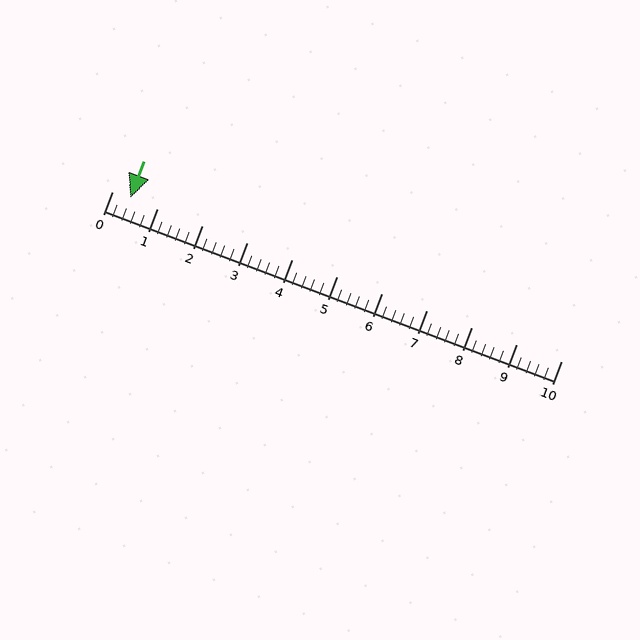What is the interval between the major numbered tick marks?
The major tick marks are spaced 1 units apart.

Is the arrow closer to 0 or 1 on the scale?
The arrow is closer to 0.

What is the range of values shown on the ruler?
The ruler shows values from 0 to 10.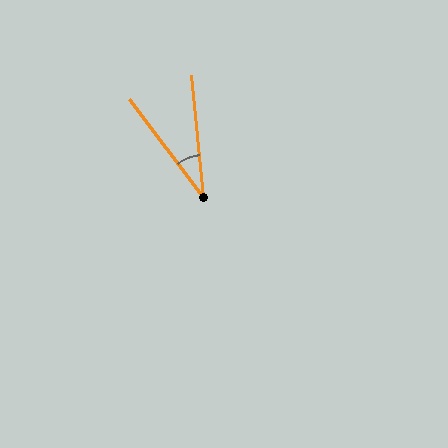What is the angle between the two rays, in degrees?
Approximately 32 degrees.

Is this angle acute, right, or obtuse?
It is acute.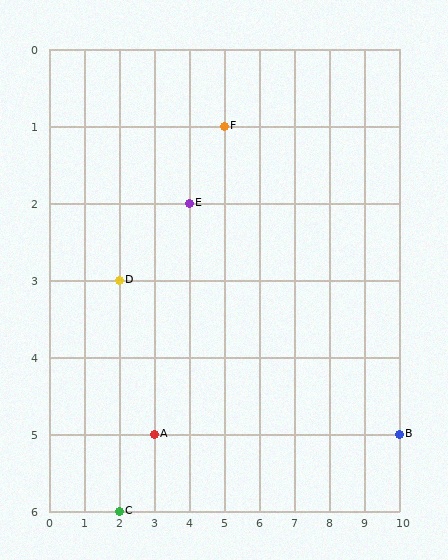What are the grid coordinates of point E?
Point E is at grid coordinates (4, 2).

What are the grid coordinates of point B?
Point B is at grid coordinates (10, 5).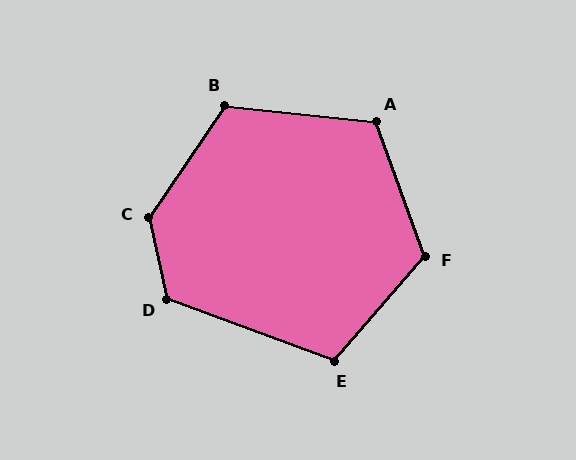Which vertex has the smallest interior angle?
E, at approximately 111 degrees.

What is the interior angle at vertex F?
Approximately 119 degrees (obtuse).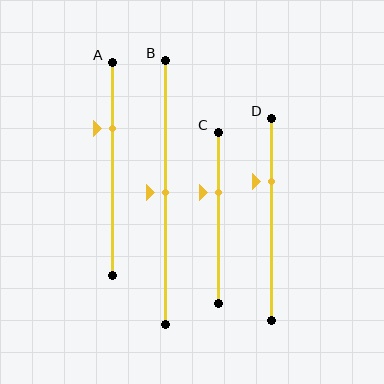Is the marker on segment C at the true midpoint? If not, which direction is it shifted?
No, the marker on segment C is shifted upward by about 15% of the segment length.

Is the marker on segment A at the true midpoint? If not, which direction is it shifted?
No, the marker on segment A is shifted upward by about 19% of the segment length.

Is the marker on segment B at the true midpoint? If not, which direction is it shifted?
Yes, the marker on segment B is at the true midpoint.